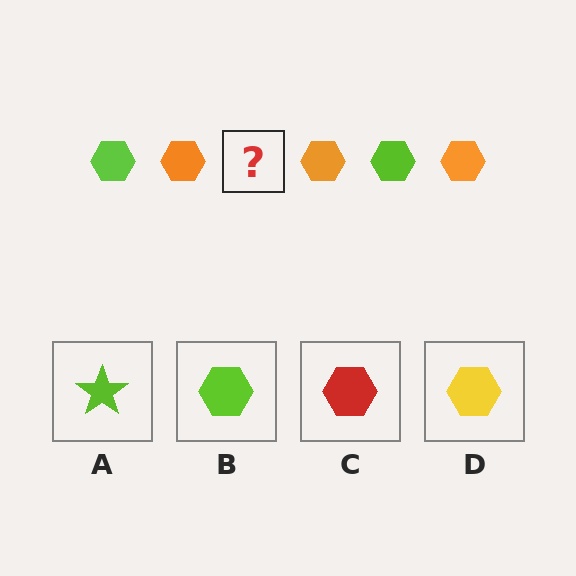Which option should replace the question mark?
Option B.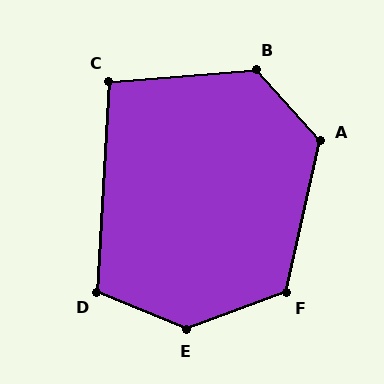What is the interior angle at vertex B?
Approximately 127 degrees (obtuse).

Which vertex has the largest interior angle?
E, at approximately 137 degrees.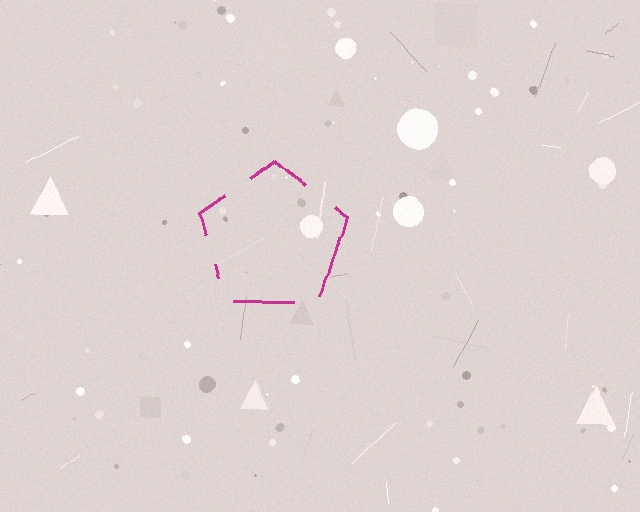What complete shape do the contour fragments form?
The contour fragments form a pentagon.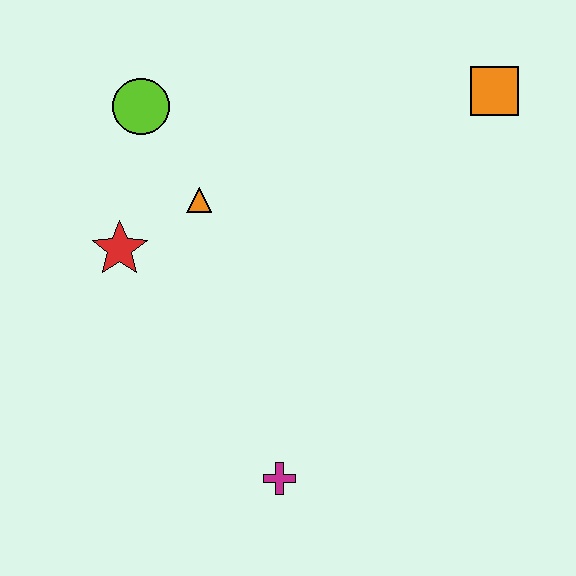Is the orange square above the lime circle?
Yes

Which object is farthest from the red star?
The orange square is farthest from the red star.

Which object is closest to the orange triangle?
The red star is closest to the orange triangle.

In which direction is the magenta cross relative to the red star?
The magenta cross is below the red star.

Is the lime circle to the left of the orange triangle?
Yes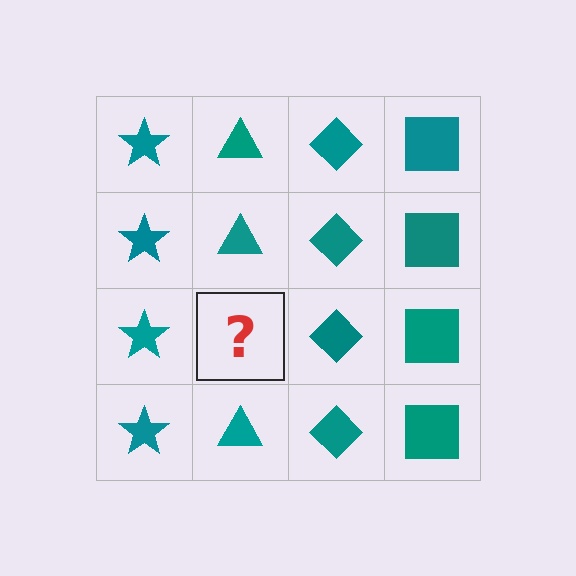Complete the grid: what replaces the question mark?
The question mark should be replaced with a teal triangle.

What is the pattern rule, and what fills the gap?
The rule is that each column has a consistent shape. The gap should be filled with a teal triangle.